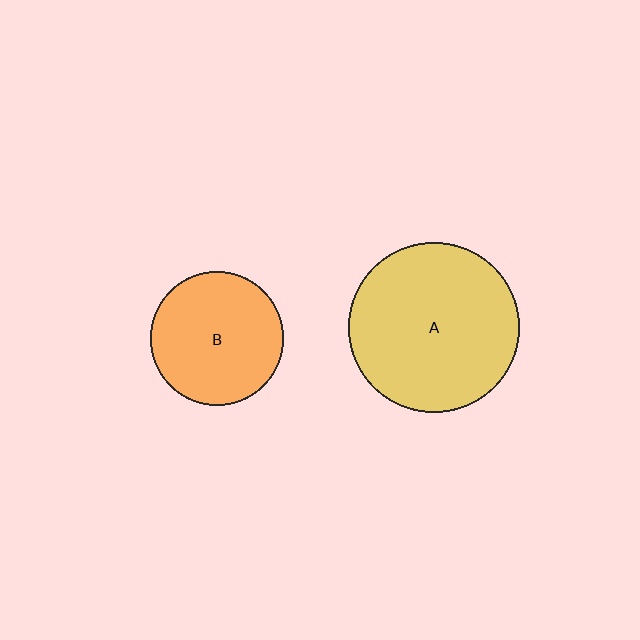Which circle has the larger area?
Circle A (yellow).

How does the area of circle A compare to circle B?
Approximately 1.6 times.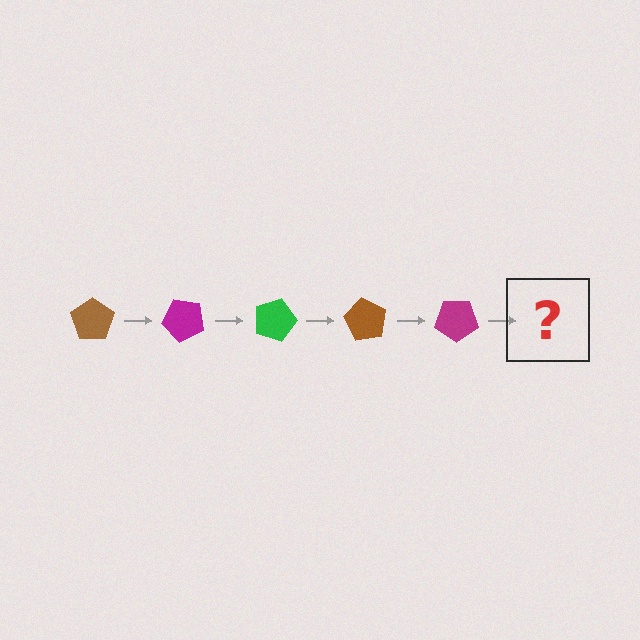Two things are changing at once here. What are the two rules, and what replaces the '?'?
The two rules are that it rotates 45 degrees each step and the color cycles through brown, magenta, and green. The '?' should be a green pentagon, rotated 225 degrees from the start.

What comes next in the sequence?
The next element should be a green pentagon, rotated 225 degrees from the start.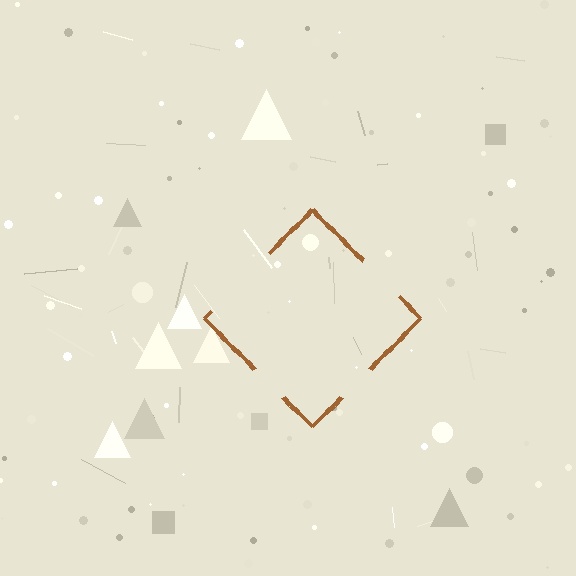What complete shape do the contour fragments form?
The contour fragments form a diamond.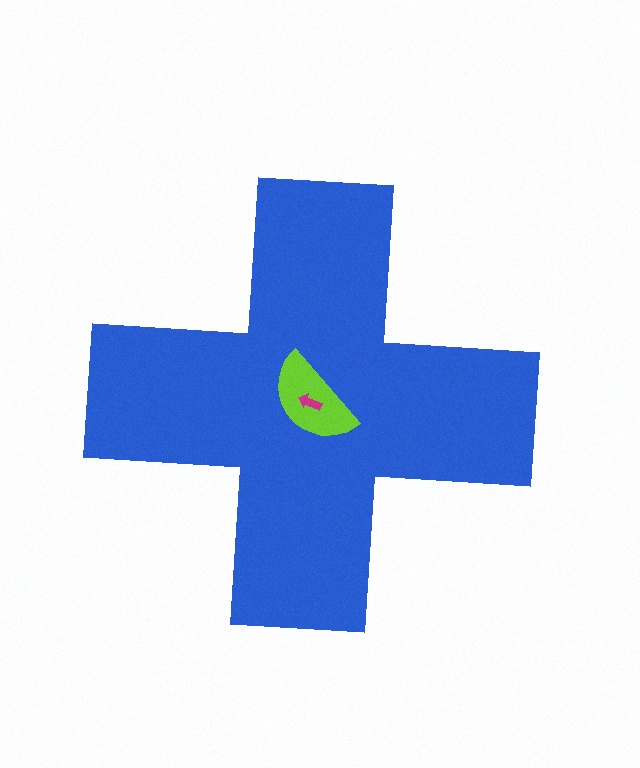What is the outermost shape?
The blue cross.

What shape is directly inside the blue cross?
The lime semicircle.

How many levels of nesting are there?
3.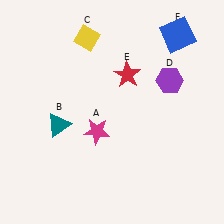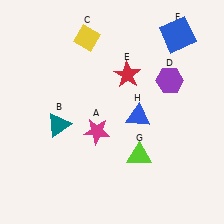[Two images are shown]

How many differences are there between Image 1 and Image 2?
There are 2 differences between the two images.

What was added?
A lime triangle (G), a blue triangle (H) were added in Image 2.